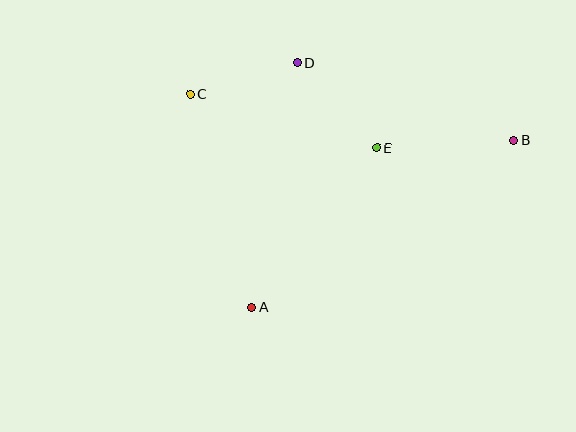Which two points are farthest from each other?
Points B and C are farthest from each other.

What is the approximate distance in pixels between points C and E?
The distance between C and E is approximately 194 pixels.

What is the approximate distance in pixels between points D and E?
The distance between D and E is approximately 116 pixels.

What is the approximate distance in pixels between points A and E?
The distance between A and E is approximately 202 pixels.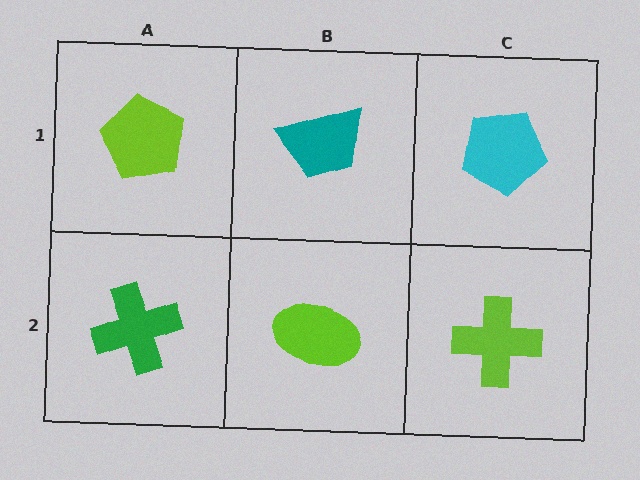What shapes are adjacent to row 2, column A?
A lime pentagon (row 1, column A), a lime ellipse (row 2, column B).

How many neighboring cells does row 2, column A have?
2.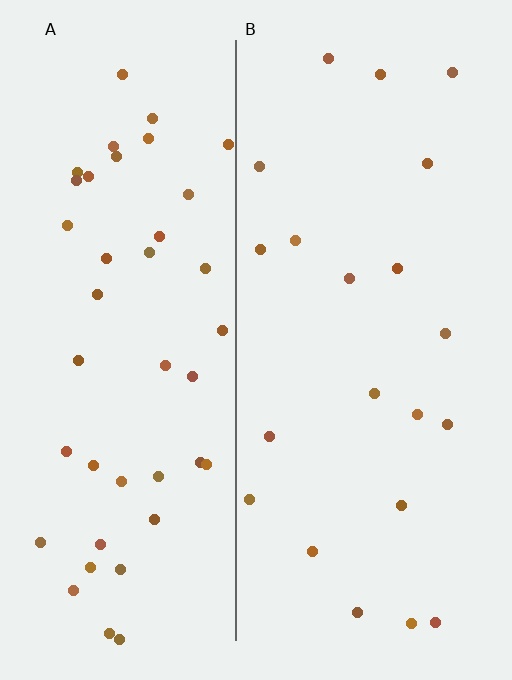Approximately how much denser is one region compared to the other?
Approximately 2.1× — region A over region B.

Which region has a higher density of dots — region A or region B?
A (the left).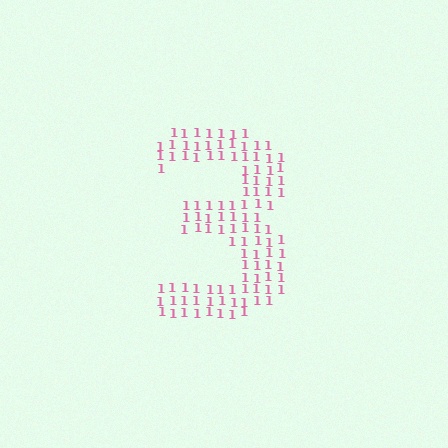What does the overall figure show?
The overall figure shows the digit 3.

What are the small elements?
The small elements are digit 1's.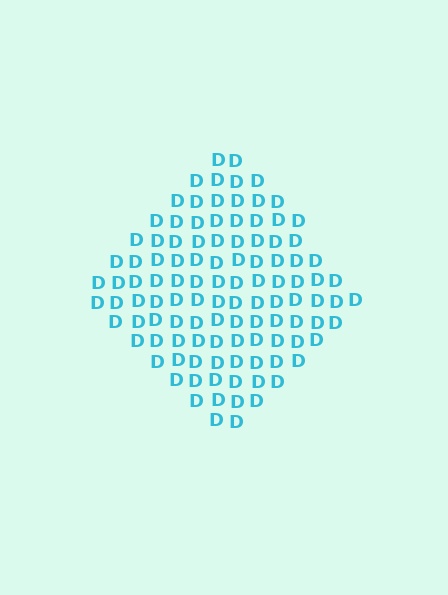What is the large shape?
The large shape is a diamond.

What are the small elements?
The small elements are letter D's.